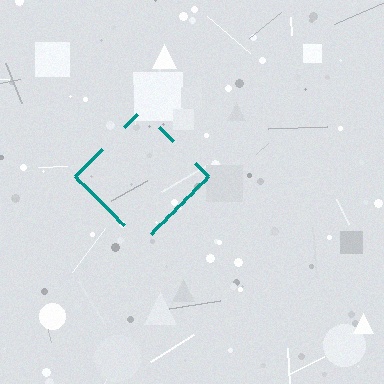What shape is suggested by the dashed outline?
The dashed outline suggests a diamond.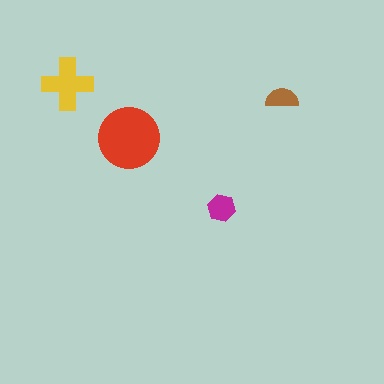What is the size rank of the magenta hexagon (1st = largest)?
3rd.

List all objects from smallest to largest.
The brown semicircle, the magenta hexagon, the yellow cross, the red circle.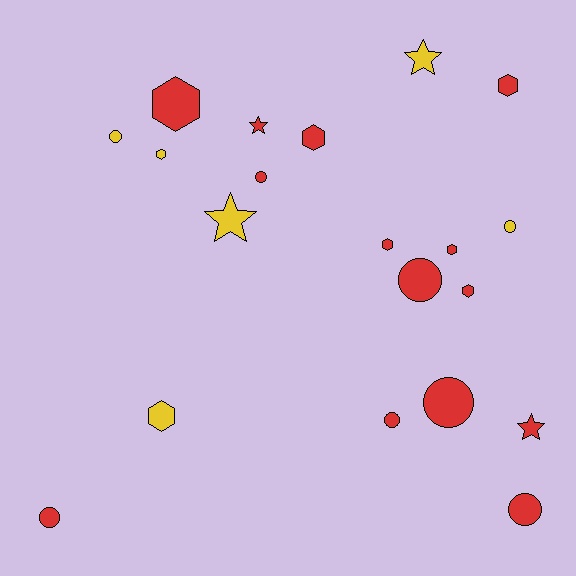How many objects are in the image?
There are 20 objects.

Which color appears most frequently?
Red, with 14 objects.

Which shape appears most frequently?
Circle, with 8 objects.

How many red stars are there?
There are 2 red stars.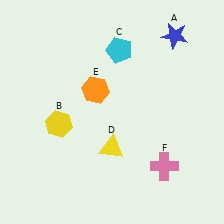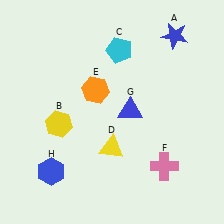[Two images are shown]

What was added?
A blue triangle (G), a blue hexagon (H) were added in Image 2.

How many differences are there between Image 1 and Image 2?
There are 2 differences between the two images.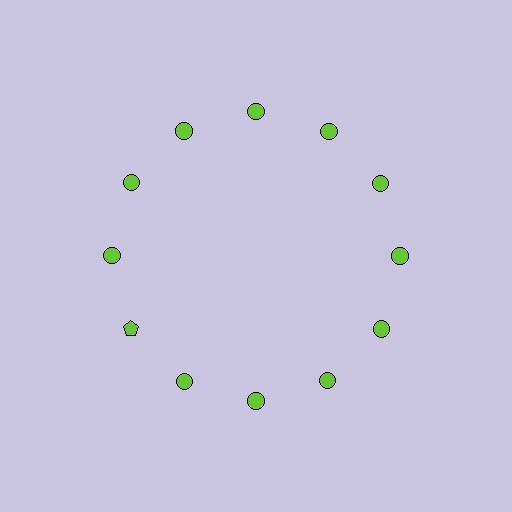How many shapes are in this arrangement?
There are 12 shapes arranged in a ring pattern.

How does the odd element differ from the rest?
It has a different shape: pentagon instead of circle.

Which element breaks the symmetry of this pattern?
The lime pentagon at roughly the 8 o'clock position breaks the symmetry. All other shapes are lime circles.